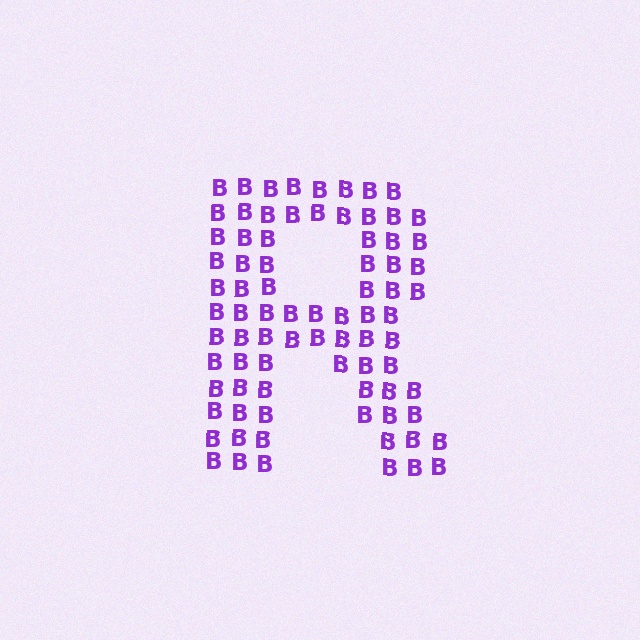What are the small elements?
The small elements are letter B's.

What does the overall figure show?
The overall figure shows the letter R.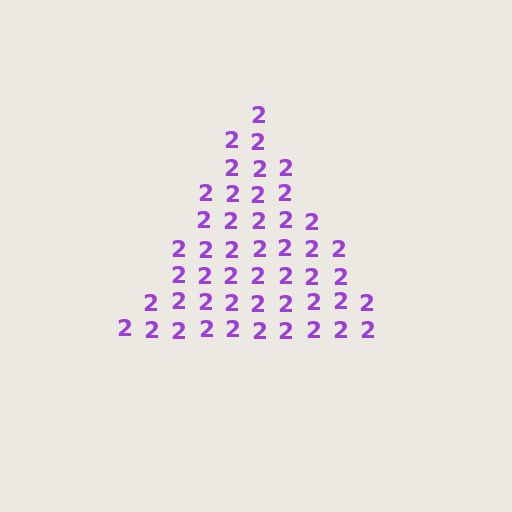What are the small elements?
The small elements are digit 2's.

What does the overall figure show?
The overall figure shows a triangle.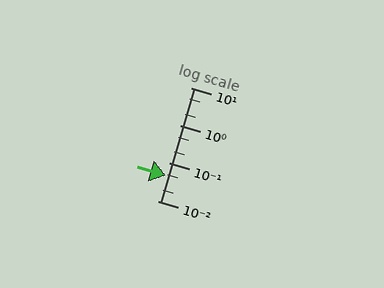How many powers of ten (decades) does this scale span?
The scale spans 3 decades, from 0.01 to 10.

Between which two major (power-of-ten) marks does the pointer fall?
The pointer is between 0.01 and 0.1.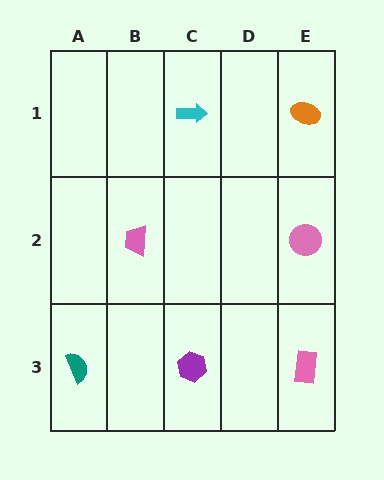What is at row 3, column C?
A purple hexagon.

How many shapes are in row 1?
2 shapes.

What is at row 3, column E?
A pink rectangle.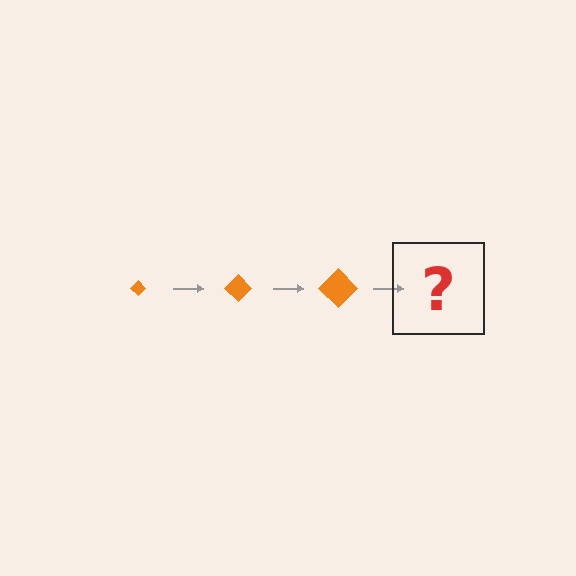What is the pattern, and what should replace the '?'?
The pattern is that the diamond gets progressively larger each step. The '?' should be an orange diamond, larger than the previous one.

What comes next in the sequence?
The next element should be an orange diamond, larger than the previous one.